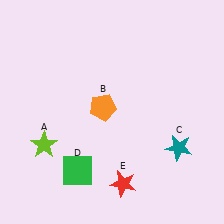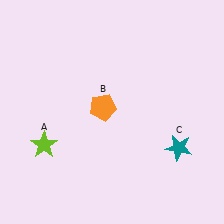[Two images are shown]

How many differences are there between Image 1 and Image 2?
There are 2 differences between the two images.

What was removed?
The red star (E), the green square (D) were removed in Image 2.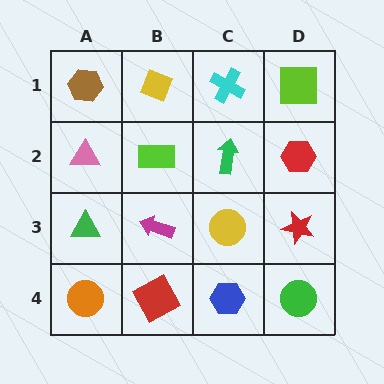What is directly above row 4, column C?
A yellow circle.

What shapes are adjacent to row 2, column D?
A lime square (row 1, column D), a red star (row 3, column D), a green arrow (row 2, column C).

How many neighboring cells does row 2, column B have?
4.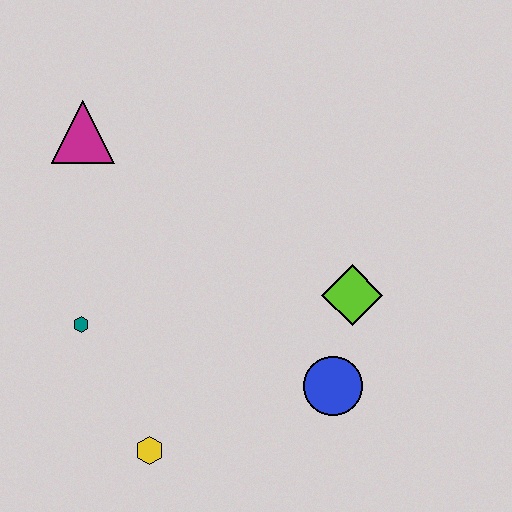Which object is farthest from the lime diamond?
The magenta triangle is farthest from the lime diamond.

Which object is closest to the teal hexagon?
The yellow hexagon is closest to the teal hexagon.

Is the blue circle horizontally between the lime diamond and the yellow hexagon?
Yes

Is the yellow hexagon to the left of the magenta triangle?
No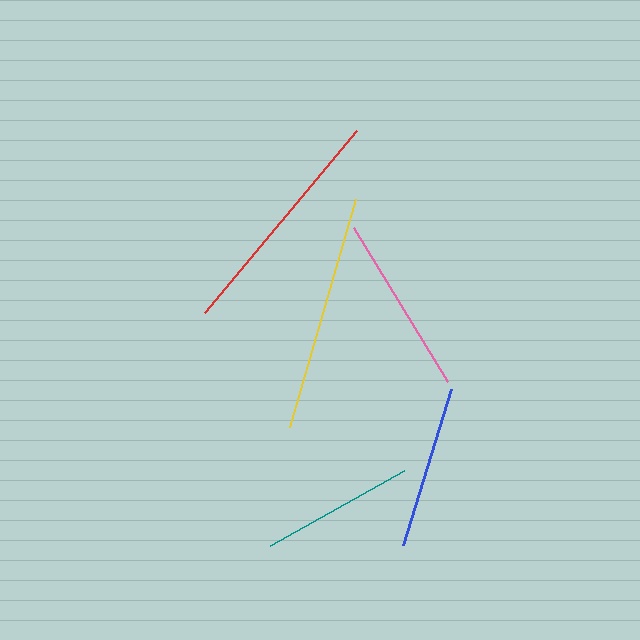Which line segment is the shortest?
The teal line is the shortest at approximately 154 pixels.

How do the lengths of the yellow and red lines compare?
The yellow and red lines are approximately the same length.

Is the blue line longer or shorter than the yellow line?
The yellow line is longer than the blue line.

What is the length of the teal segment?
The teal segment is approximately 154 pixels long.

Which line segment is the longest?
The yellow line is the longest at approximately 238 pixels.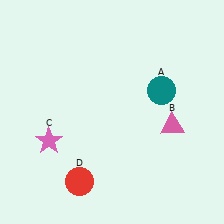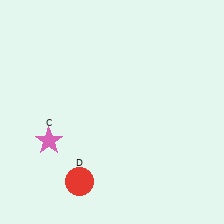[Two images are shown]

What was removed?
The teal circle (A), the pink triangle (B) were removed in Image 2.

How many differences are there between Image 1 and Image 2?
There are 2 differences between the two images.